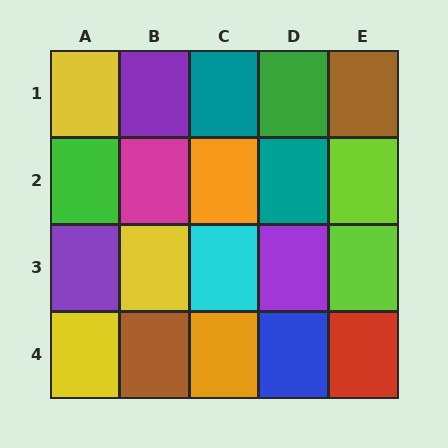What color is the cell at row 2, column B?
Magenta.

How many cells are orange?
2 cells are orange.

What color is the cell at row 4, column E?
Red.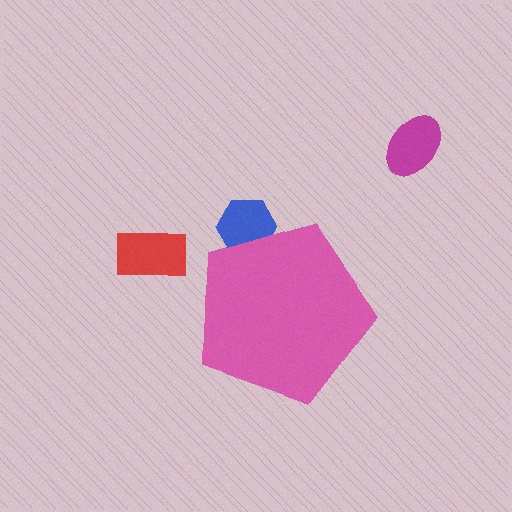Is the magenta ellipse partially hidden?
No, the magenta ellipse is fully visible.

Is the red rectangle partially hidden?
No, the red rectangle is fully visible.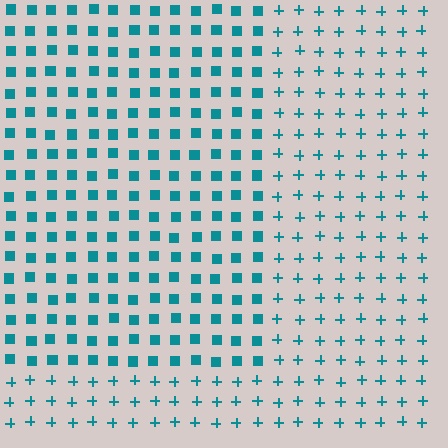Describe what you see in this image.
The image is filled with small teal elements arranged in a uniform grid. A rectangle-shaped region contains squares, while the surrounding area contains plus signs. The boundary is defined purely by the change in element shape.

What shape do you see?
I see a rectangle.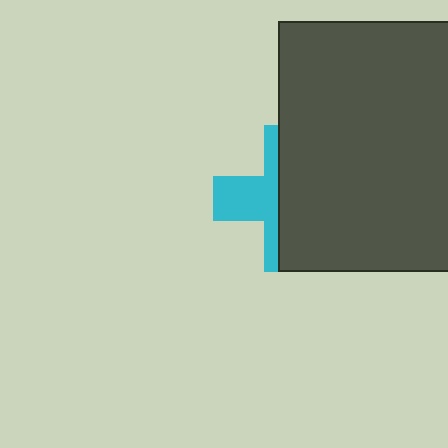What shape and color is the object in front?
The object in front is a dark gray rectangle.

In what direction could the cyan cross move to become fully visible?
The cyan cross could move left. That would shift it out from behind the dark gray rectangle entirely.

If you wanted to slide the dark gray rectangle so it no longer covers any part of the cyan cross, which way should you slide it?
Slide it right — that is the most direct way to separate the two shapes.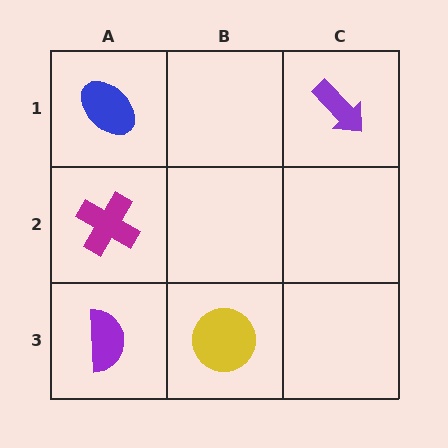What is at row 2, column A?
A magenta cross.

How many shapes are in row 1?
2 shapes.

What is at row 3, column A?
A purple semicircle.